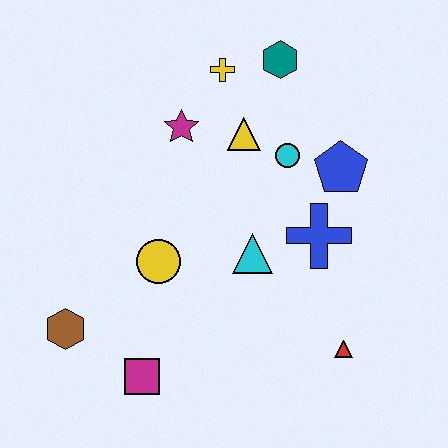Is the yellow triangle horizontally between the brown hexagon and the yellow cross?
No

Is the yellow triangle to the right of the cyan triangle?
No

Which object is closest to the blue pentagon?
The cyan circle is closest to the blue pentagon.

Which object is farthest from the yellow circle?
The teal hexagon is farthest from the yellow circle.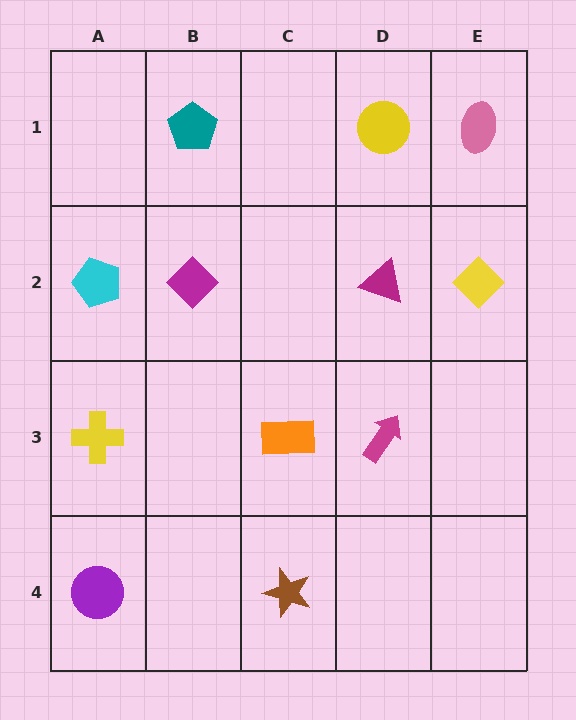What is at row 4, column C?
A brown star.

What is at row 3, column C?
An orange rectangle.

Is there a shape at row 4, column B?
No, that cell is empty.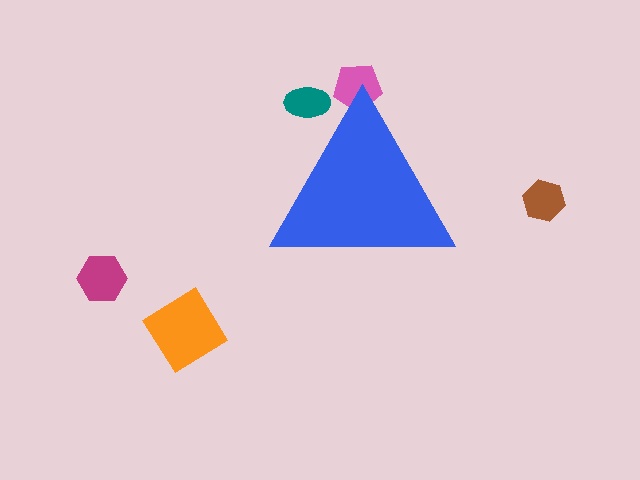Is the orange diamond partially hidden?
No, the orange diamond is fully visible.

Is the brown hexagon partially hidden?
No, the brown hexagon is fully visible.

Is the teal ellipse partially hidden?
Yes, the teal ellipse is partially hidden behind the blue triangle.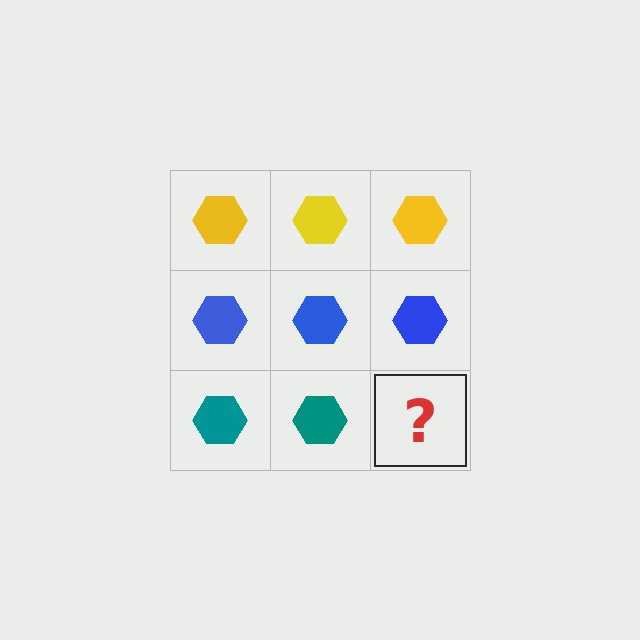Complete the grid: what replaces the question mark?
The question mark should be replaced with a teal hexagon.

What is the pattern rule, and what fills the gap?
The rule is that each row has a consistent color. The gap should be filled with a teal hexagon.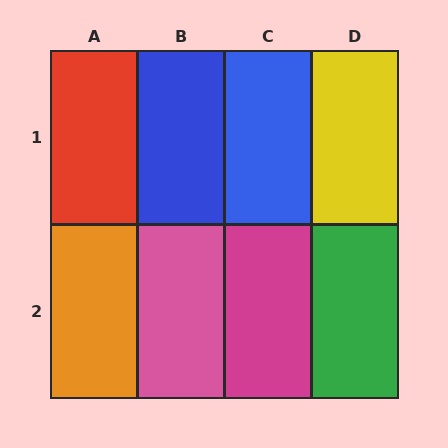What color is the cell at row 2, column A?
Orange.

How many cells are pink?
1 cell is pink.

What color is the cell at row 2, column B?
Pink.